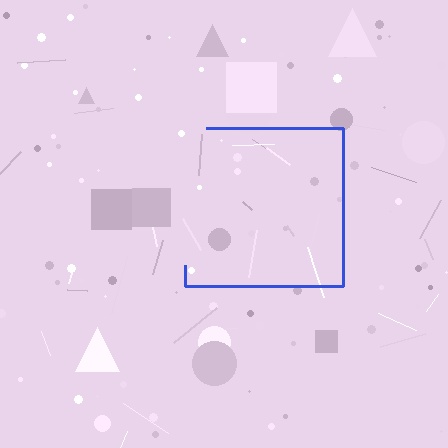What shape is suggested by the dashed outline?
The dashed outline suggests a square.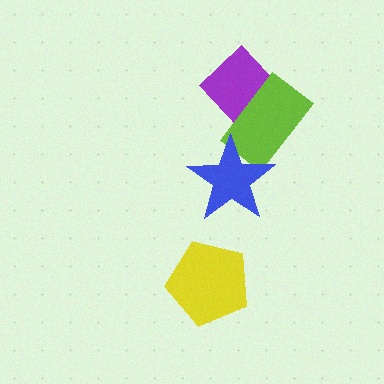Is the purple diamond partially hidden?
Yes, it is partially covered by another shape.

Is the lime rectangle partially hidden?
Yes, it is partially covered by another shape.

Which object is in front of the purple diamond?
The lime rectangle is in front of the purple diamond.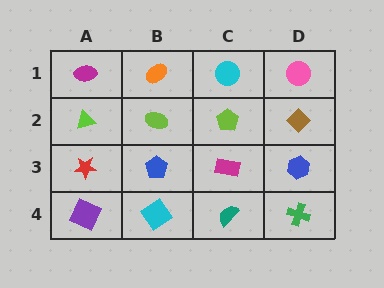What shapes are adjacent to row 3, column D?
A brown diamond (row 2, column D), a green cross (row 4, column D), a magenta rectangle (row 3, column C).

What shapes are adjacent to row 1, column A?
A lime triangle (row 2, column A), an orange ellipse (row 1, column B).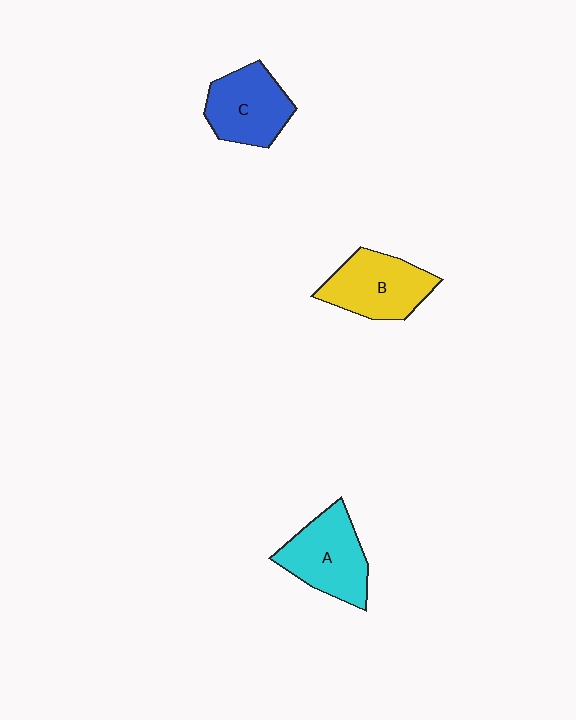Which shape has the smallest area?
Shape C (blue).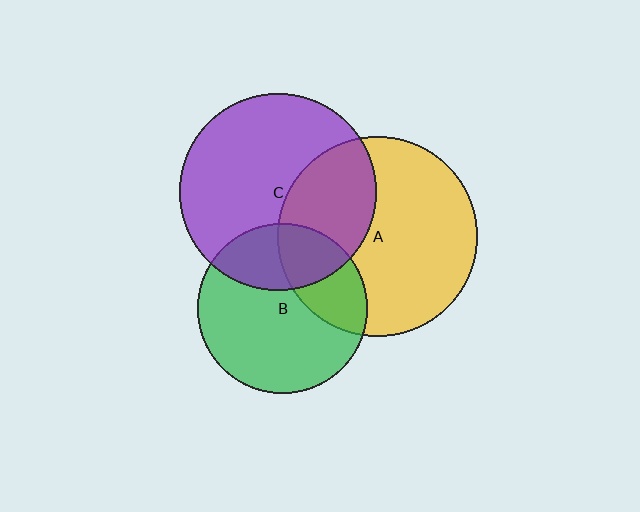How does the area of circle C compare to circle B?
Approximately 1.3 times.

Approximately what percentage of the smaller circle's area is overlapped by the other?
Approximately 30%.